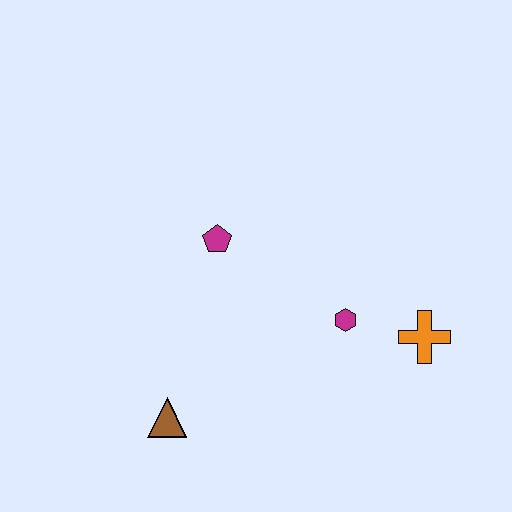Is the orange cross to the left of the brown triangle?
No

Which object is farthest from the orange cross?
The brown triangle is farthest from the orange cross.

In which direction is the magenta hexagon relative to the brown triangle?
The magenta hexagon is to the right of the brown triangle.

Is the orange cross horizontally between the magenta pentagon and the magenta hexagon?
No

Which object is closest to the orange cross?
The magenta hexagon is closest to the orange cross.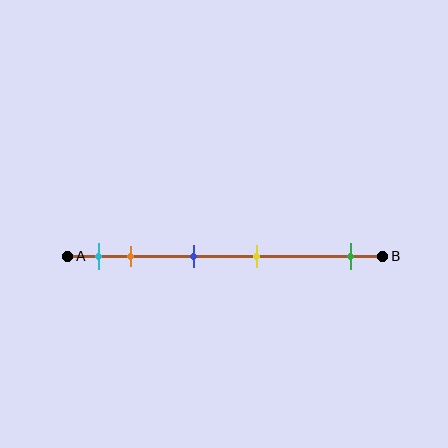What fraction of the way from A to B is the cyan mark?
The cyan mark is approximately 10% (0.1) of the way from A to B.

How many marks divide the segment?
There are 5 marks dividing the segment.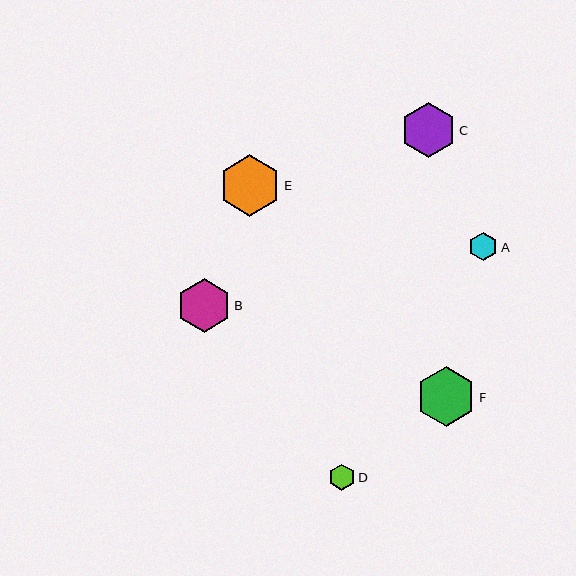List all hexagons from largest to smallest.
From largest to smallest: E, F, C, B, A, D.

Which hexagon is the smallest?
Hexagon D is the smallest with a size of approximately 26 pixels.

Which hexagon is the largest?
Hexagon E is the largest with a size of approximately 62 pixels.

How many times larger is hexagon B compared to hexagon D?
Hexagon B is approximately 2.1 times the size of hexagon D.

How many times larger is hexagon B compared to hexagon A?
Hexagon B is approximately 1.9 times the size of hexagon A.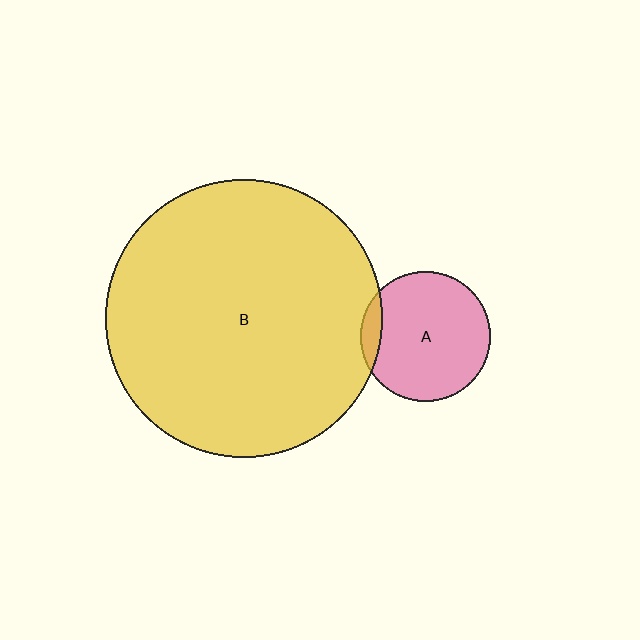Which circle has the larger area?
Circle B (yellow).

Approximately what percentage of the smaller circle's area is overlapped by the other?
Approximately 10%.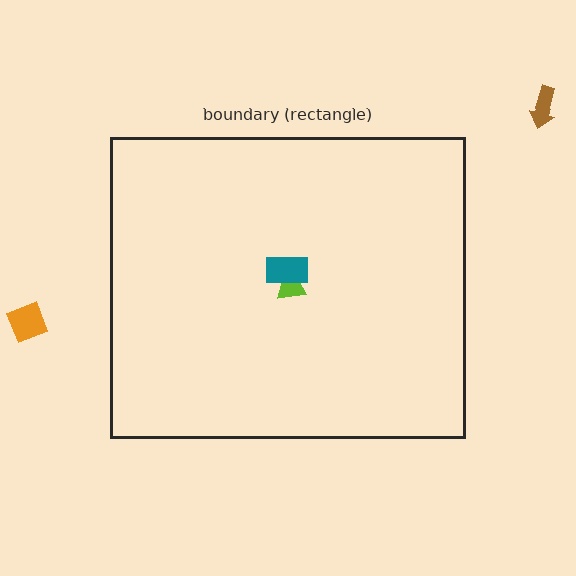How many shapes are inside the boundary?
2 inside, 2 outside.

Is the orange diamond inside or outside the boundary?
Outside.